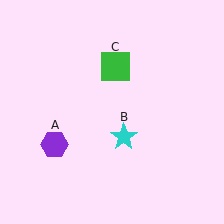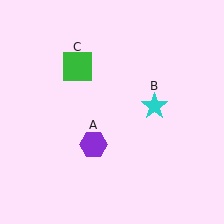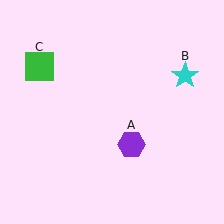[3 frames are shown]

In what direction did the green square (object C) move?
The green square (object C) moved left.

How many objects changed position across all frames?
3 objects changed position: purple hexagon (object A), cyan star (object B), green square (object C).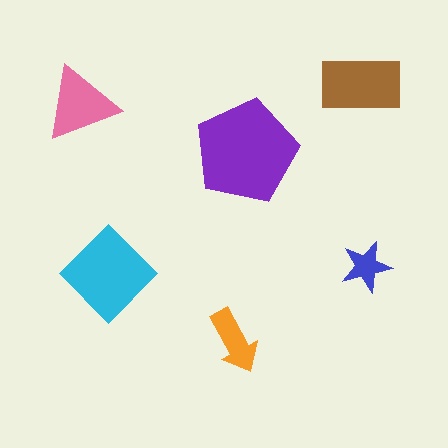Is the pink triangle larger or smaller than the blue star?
Larger.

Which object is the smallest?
The blue star.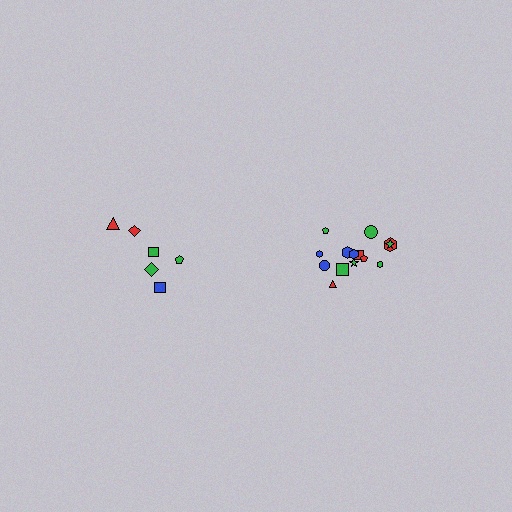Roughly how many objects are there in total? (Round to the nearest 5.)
Roughly 20 objects in total.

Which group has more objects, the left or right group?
The right group.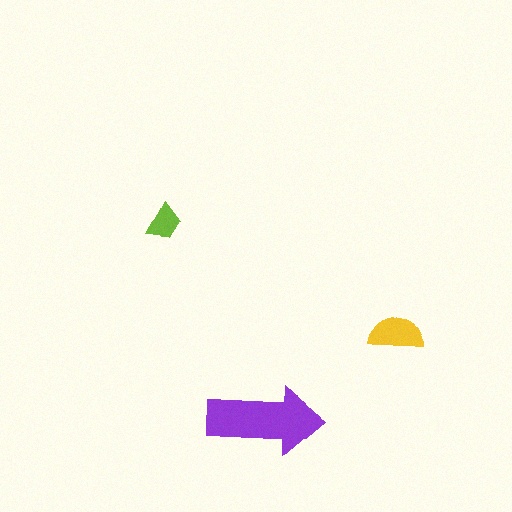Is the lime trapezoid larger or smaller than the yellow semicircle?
Smaller.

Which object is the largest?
The purple arrow.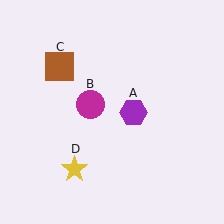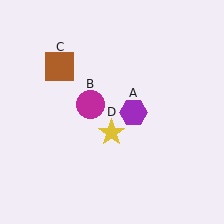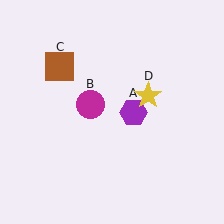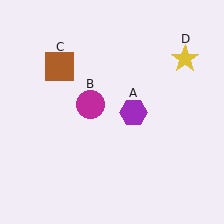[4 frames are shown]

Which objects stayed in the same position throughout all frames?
Purple hexagon (object A) and magenta circle (object B) and brown square (object C) remained stationary.